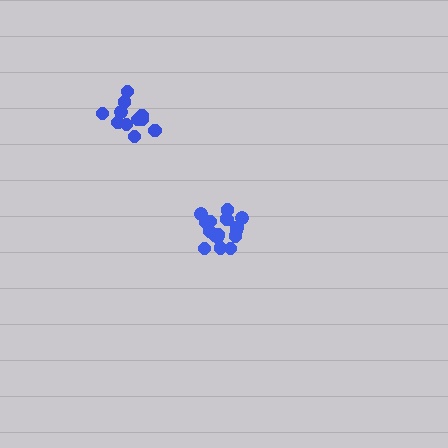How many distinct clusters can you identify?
There are 2 distinct clusters.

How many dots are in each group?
Group 1: 12 dots, Group 2: 17 dots (29 total).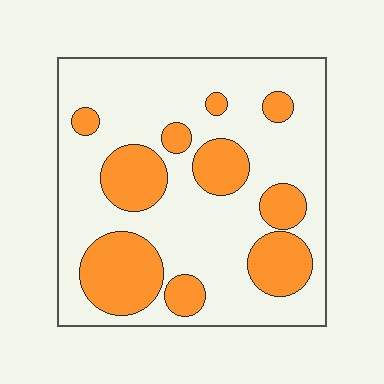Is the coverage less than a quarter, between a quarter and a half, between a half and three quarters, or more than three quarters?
Between a quarter and a half.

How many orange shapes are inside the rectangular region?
10.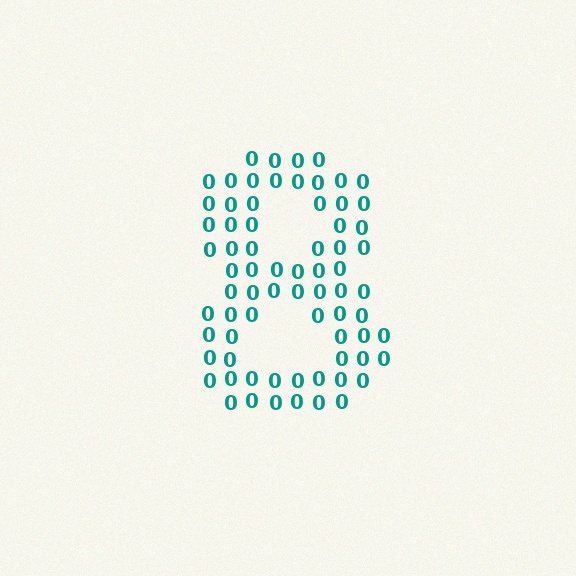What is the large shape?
The large shape is the digit 8.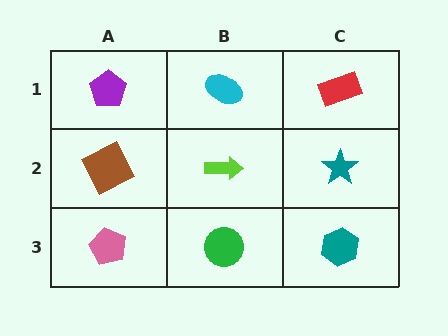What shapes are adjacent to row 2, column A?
A purple pentagon (row 1, column A), a pink pentagon (row 3, column A), a lime arrow (row 2, column B).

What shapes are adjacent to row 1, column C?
A teal star (row 2, column C), a cyan ellipse (row 1, column B).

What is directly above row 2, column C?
A red rectangle.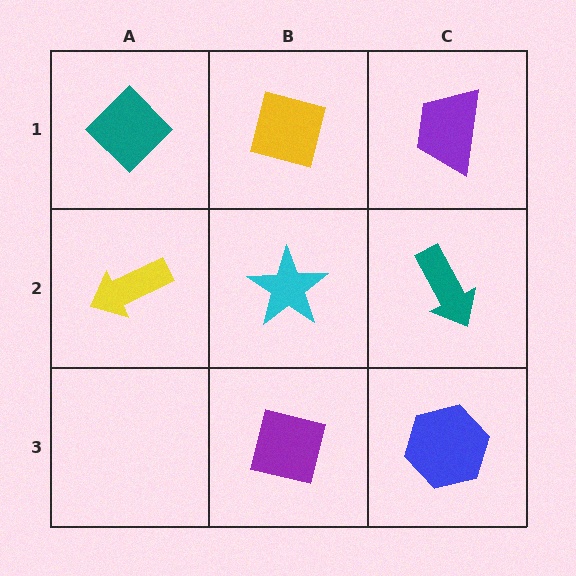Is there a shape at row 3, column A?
No, that cell is empty.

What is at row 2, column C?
A teal arrow.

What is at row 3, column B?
A purple square.